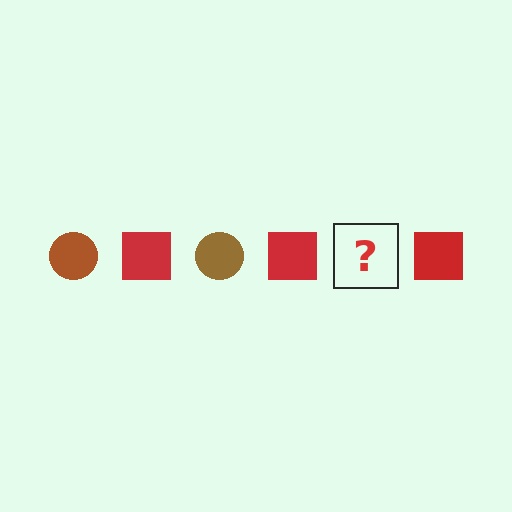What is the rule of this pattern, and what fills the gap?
The rule is that the pattern alternates between brown circle and red square. The gap should be filled with a brown circle.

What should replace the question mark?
The question mark should be replaced with a brown circle.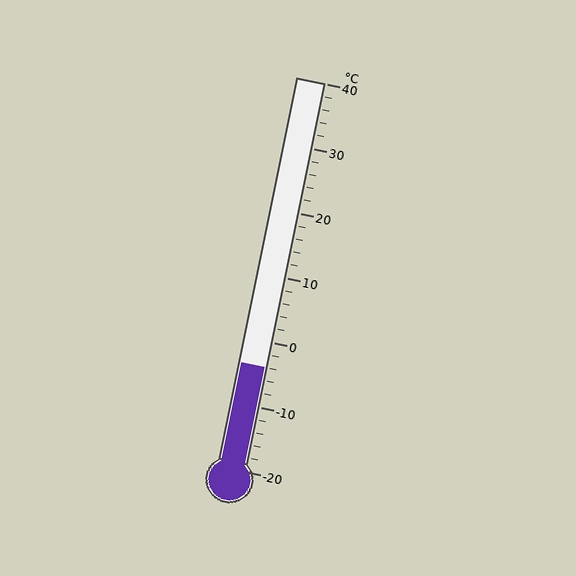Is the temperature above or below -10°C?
The temperature is above -10°C.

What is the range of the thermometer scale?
The thermometer scale ranges from -20°C to 40°C.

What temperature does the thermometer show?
The thermometer shows approximately -4°C.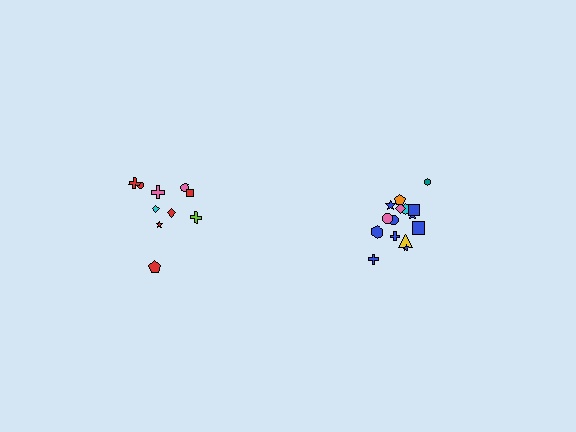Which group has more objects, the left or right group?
The right group.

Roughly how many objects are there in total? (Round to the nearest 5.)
Roughly 25 objects in total.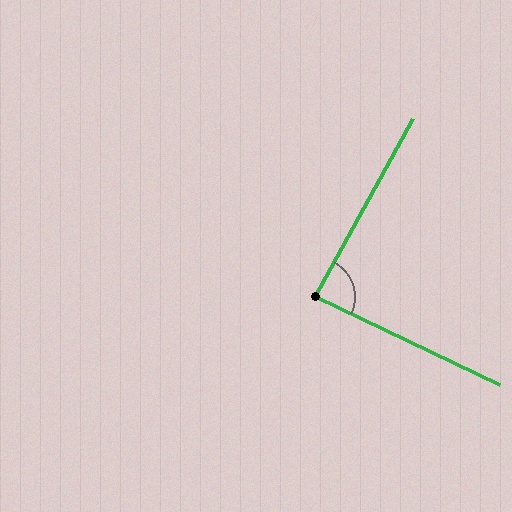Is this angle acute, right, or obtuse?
It is approximately a right angle.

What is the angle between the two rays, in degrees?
Approximately 87 degrees.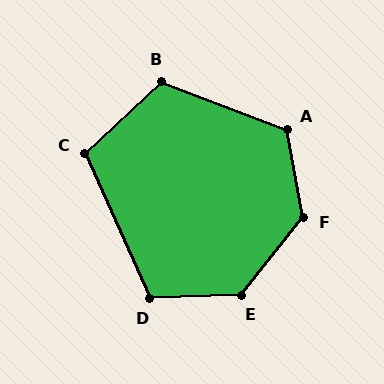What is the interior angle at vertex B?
Approximately 116 degrees (obtuse).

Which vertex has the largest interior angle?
F, at approximately 131 degrees.